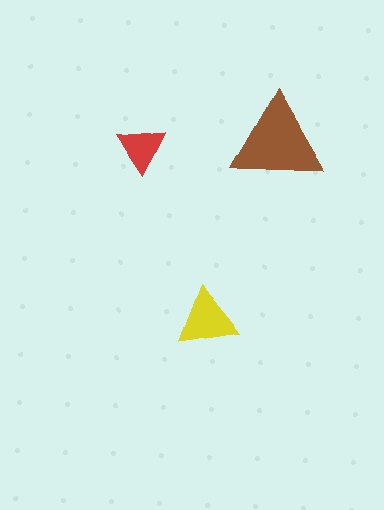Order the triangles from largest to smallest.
the brown one, the yellow one, the red one.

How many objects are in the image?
There are 3 objects in the image.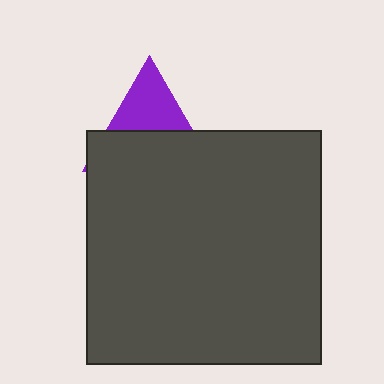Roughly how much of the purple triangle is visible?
A small part of it is visible (roughly 41%).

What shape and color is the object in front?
The object in front is a dark gray square.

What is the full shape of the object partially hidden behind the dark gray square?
The partially hidden object is a purple triangle.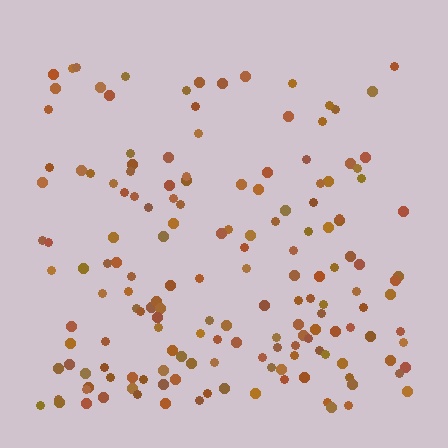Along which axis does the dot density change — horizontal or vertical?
Vertical.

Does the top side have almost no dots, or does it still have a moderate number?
Still a moderate number, just noticeably fewer than the bottom.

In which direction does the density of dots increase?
From top to bottom, with the bottom side densest.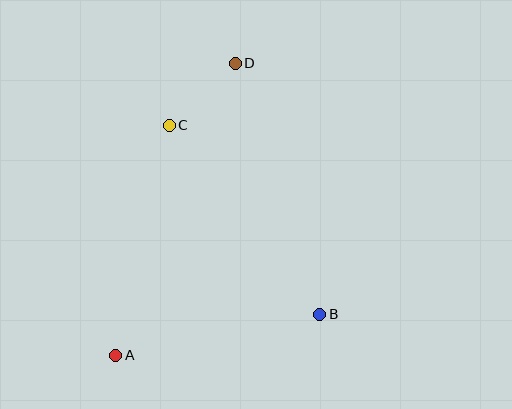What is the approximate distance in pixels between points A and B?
The distance between A and B is approximately 208 pixels.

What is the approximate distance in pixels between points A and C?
The distance between A and C is approximately 236 pixels.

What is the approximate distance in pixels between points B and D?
The distance between B and D is approximately 265 pixels.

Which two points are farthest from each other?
Points A and D are farthest from each other.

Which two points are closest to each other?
Points C and D are closest to each other.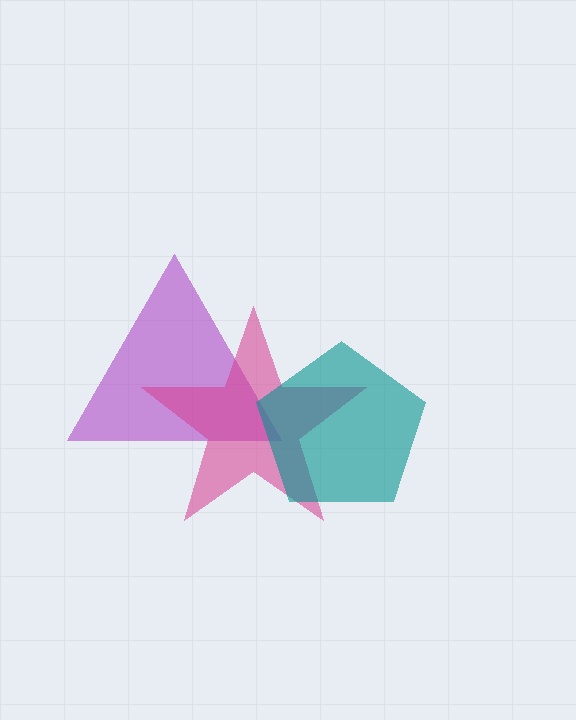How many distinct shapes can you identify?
There are 3 distinct shapes: a purple triangle, a magenta star, a teal pentagon.